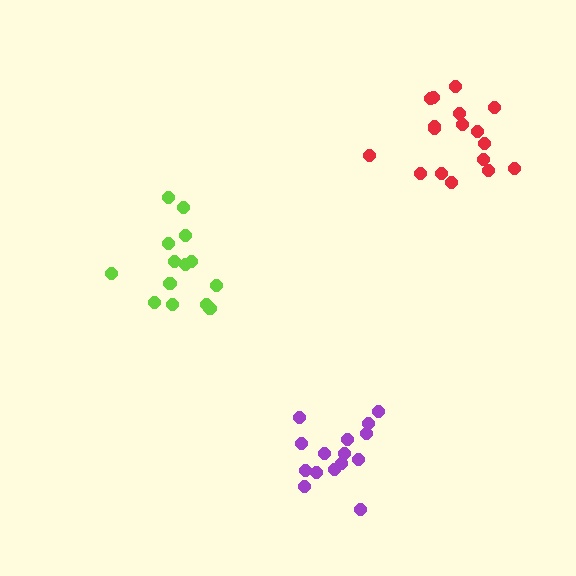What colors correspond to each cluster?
The clusters are colored: red, lime, purple.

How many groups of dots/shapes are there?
There are 3 groups.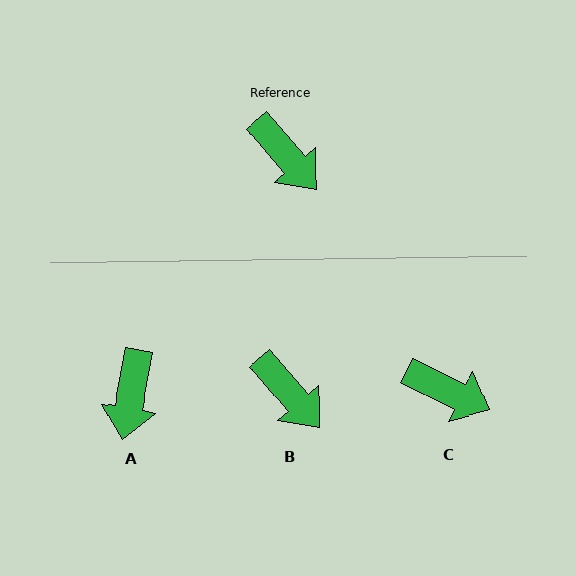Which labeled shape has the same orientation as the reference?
B.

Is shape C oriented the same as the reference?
No, it is off by about 24 degrees.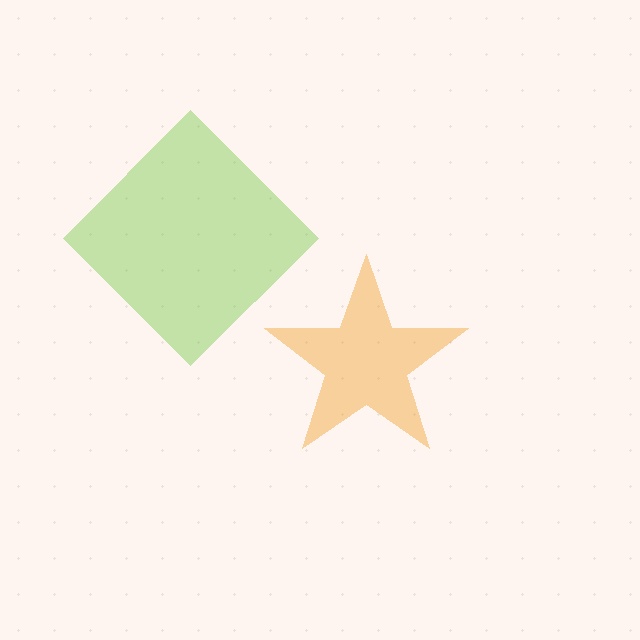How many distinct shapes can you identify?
There are 2 distinct shapes: a lime diamond, an orange star.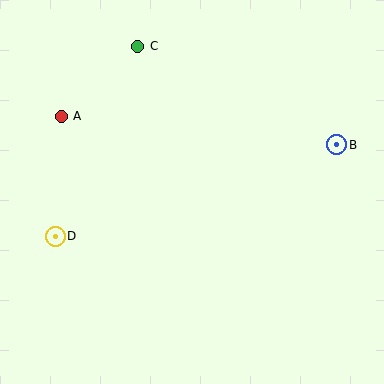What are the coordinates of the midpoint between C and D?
The midpoint between C and D is at (96, 141).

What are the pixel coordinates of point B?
Point B is at (337, 145).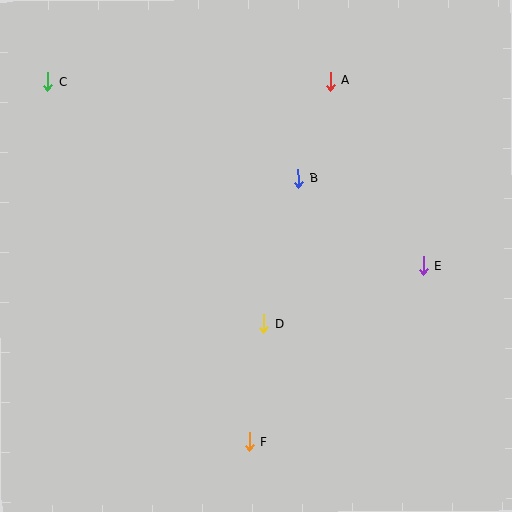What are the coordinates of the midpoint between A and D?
The midpoint between A and D is at (297, 202).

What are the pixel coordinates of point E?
Point E is at (423, 266).